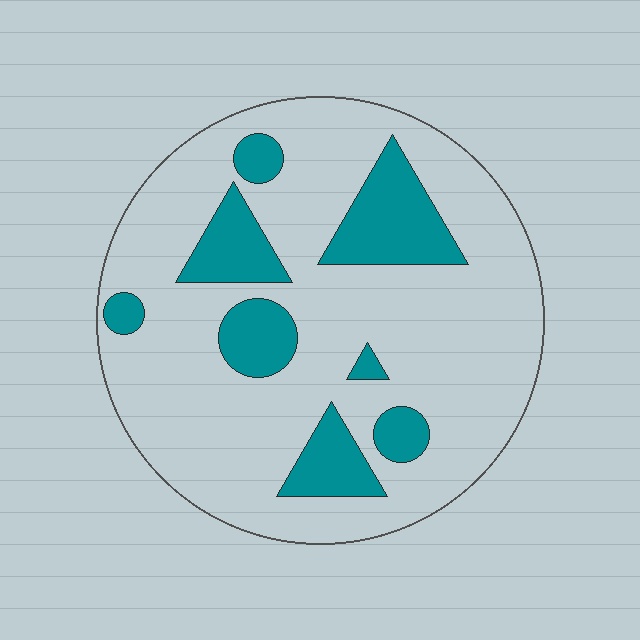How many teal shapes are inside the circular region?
8.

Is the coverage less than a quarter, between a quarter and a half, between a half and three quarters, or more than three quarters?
Less than a quarter.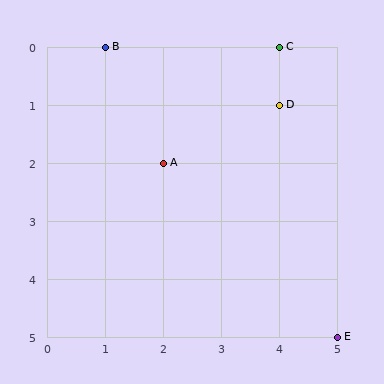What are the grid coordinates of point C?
Point C is at grid coordinates (4, 0).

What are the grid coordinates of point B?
Point B is at grid coordinates (1, 0).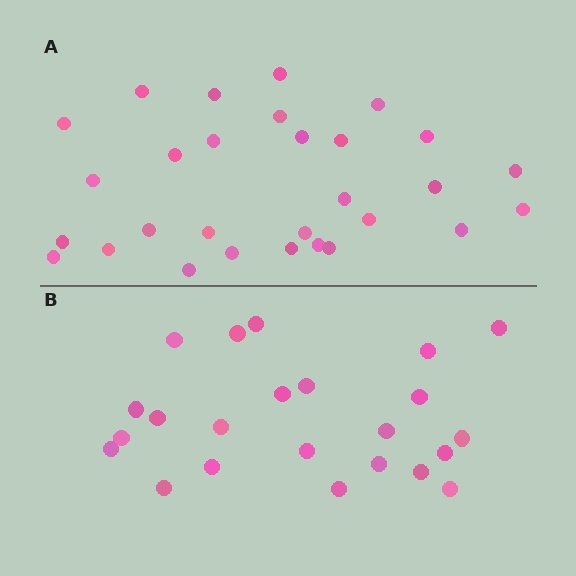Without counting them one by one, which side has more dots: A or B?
Region A (the top region) has more dots.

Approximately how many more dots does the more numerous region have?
Region A has about 6 more dots than region B.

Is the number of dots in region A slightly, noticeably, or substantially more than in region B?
Region A has noticeably more, but not dramatically so. The ratio is roughly 1.3 to 1.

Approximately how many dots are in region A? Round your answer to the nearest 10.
About 30 dots. (The exact count is 29, which rounds to 30.)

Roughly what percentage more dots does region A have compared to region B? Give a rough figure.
About 25% more.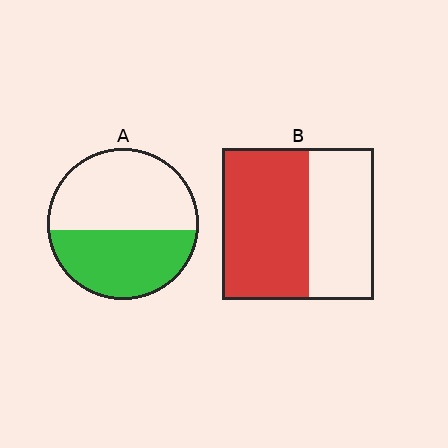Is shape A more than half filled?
No.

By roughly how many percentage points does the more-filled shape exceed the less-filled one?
By roughly 10 percentage points (B over A).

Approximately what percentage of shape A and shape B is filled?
A is approximately 45% and B is approximately 55%.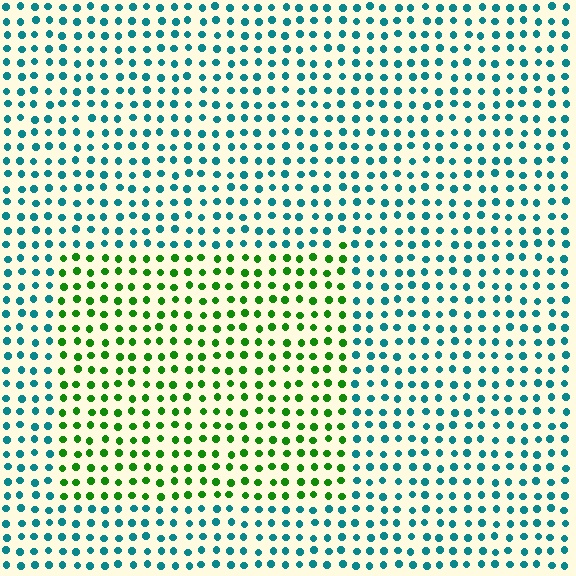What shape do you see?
I see a rectangle.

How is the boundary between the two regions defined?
The boundary is defined purely by a slight shift in hue (about 65 degrees). Spacing, size, and orientation are identical on both sides.